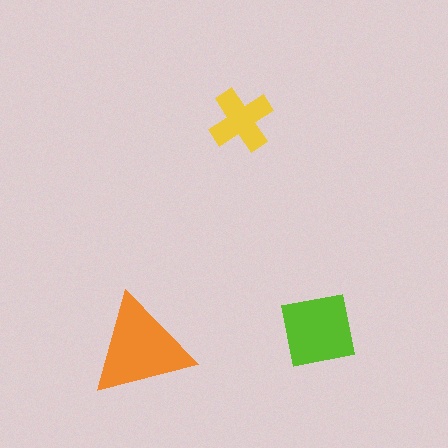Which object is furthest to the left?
The orange triangle is leftmost.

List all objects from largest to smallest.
The orange triangle, the lime square, the yellow cross.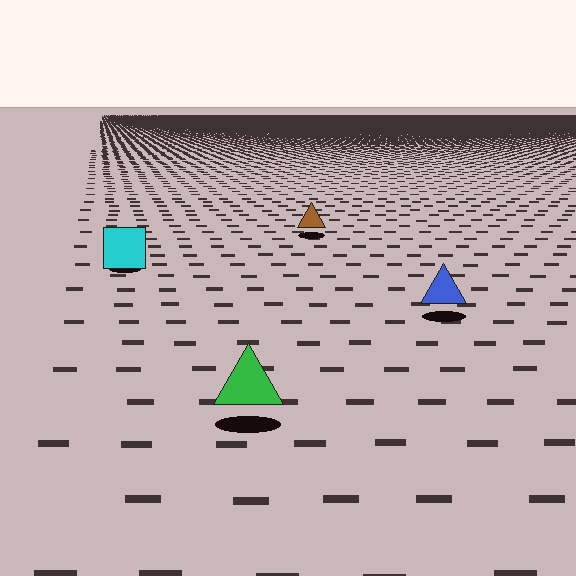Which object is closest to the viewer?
The green triangle is closest. The texture marks near it are larger and more spread out.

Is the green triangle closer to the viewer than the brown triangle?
Yes. The green triangle is closer — you can tell from the texture gradient: the ground texture is coarser near it.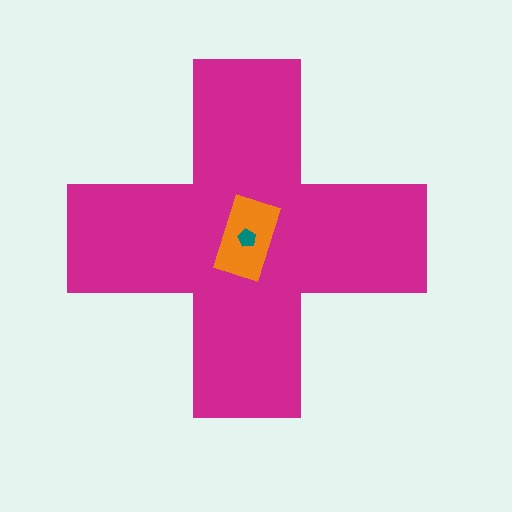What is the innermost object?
The teal pentagon.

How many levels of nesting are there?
3.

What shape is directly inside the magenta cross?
The orange rectangle.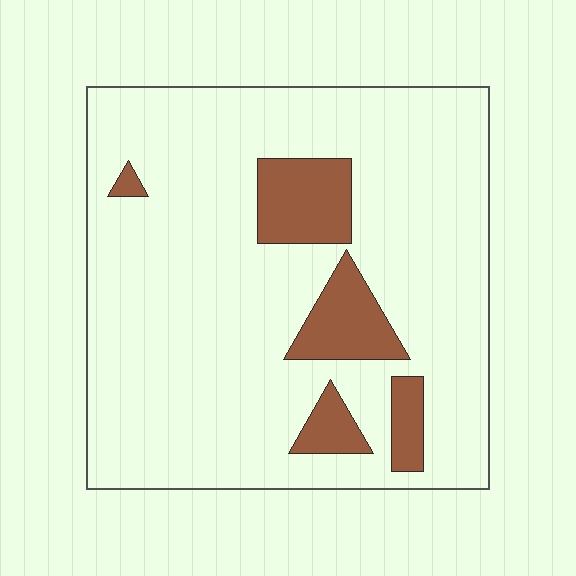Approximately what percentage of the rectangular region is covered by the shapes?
Approximately 15%.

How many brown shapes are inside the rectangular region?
5.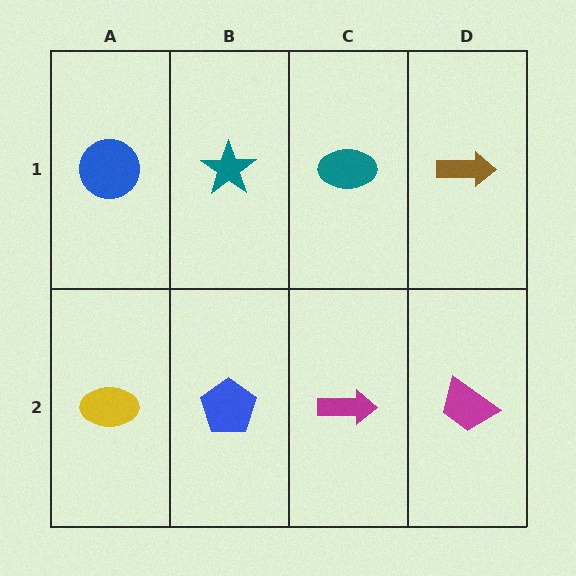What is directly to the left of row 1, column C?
A teal star.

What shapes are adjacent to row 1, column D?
A magenta trapezoid (row 2, column D), a teal ellipse (row 1, column C).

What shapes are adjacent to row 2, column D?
A brown arrow (row 1, column D), a magenta arrow (row 2, column C).